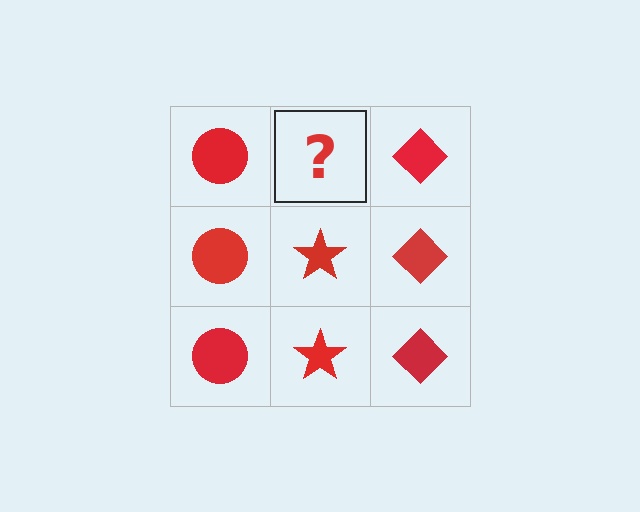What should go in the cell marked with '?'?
The missing cell should contain a red star.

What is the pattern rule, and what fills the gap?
The rule is that each column has a consistent shape. The gap should be filled with a red star.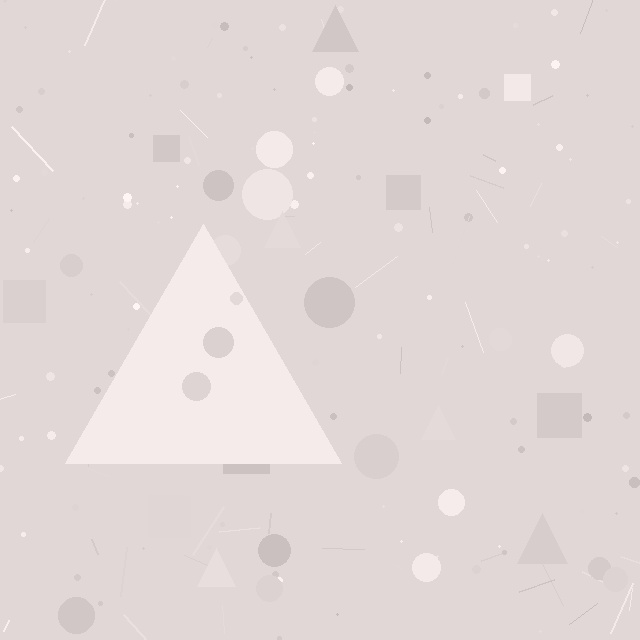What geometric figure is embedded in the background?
A triangle is embedded in the background.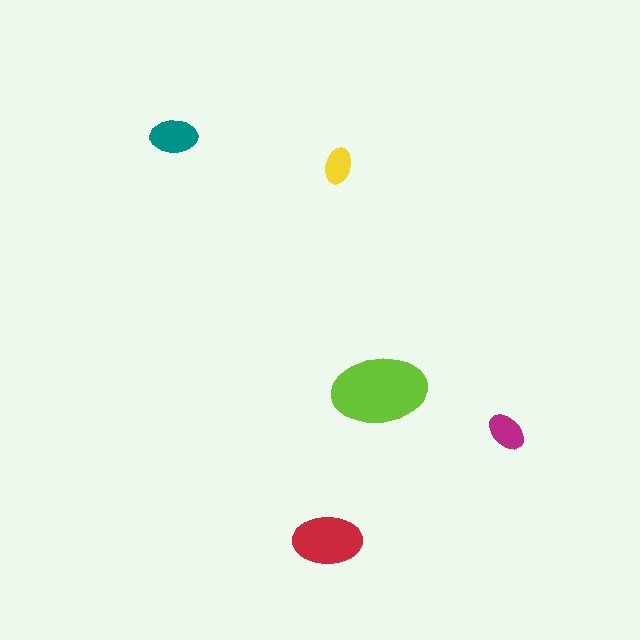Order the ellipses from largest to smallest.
the lime one, the red one, the teal one, the magenta one, the yellow one.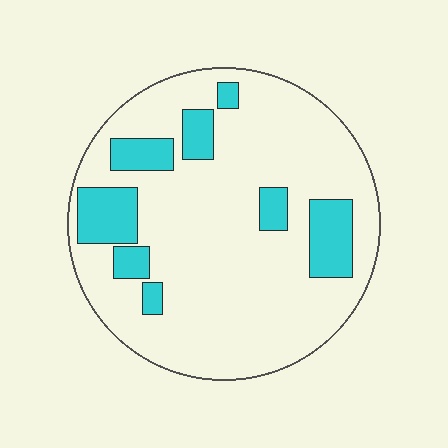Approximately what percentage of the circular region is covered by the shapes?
Approximately 20%.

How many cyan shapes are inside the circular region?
8.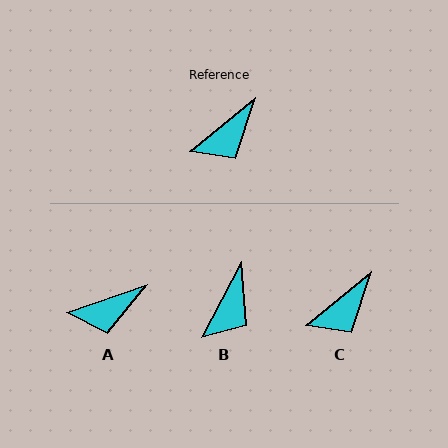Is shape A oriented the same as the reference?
No, it is off by about 20 degrees.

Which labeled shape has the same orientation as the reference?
C.